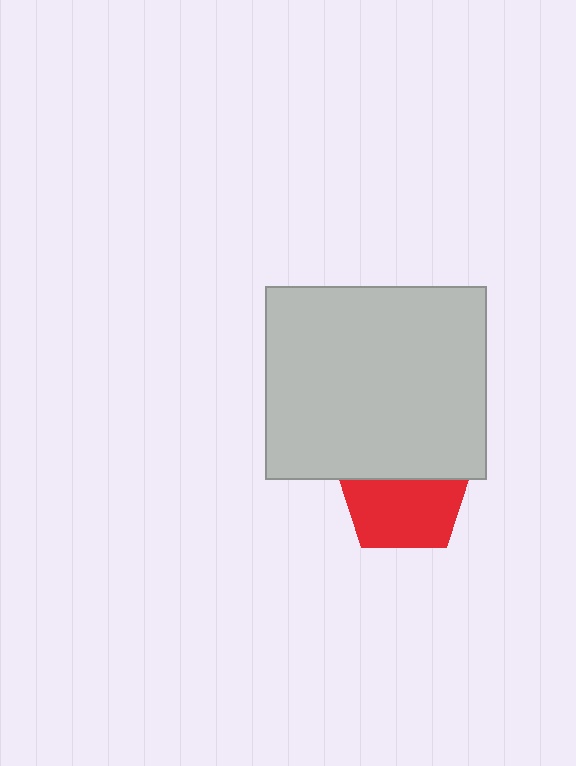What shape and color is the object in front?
The object in front is a light gray rectangle.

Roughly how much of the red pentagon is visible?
About half of it is visible (roughly 59%).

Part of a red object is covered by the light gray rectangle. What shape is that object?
It is a pentagon.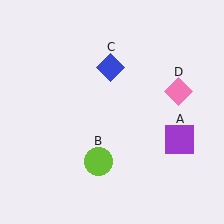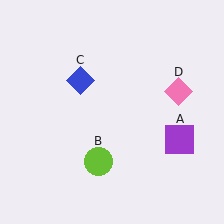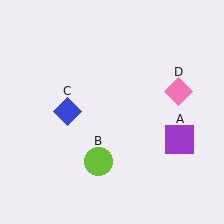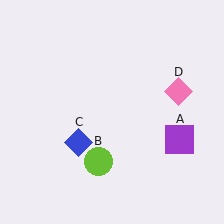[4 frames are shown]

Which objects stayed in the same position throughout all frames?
Purple square (object A) and lime circle (object B) and pink diamond (object D) remained stationary.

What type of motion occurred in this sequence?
The blue diamond (object C) rotated counterclockwise around the center of the scene.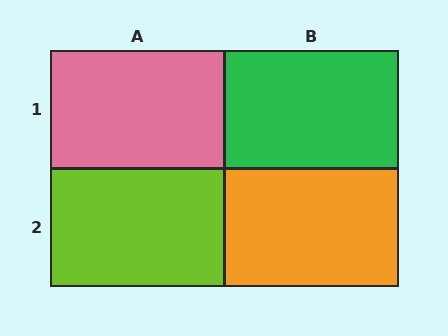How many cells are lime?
1 cell is lime.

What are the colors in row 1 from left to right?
Pink, green.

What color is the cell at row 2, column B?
Orange.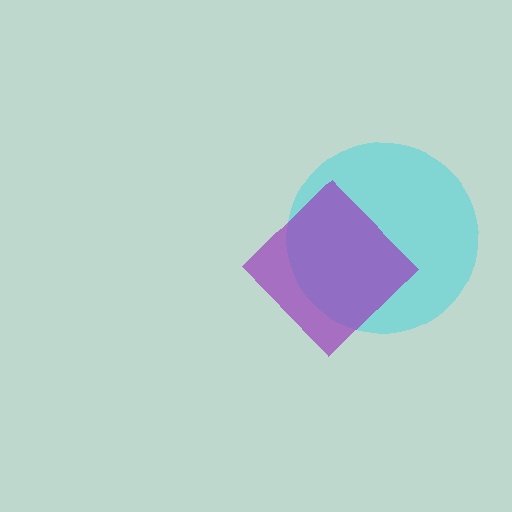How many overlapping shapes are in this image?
There are 2 overlapping shapes in the image.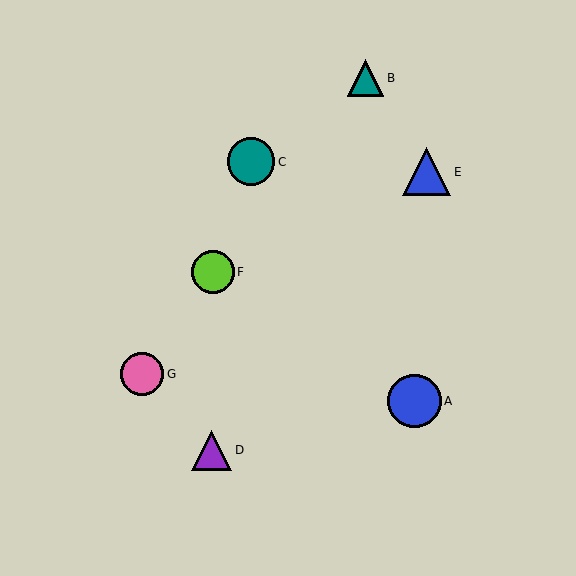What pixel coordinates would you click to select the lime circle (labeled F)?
Click at (213, 272) to select the lime circle F.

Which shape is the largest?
The blue circle (labeled A) is the largest.